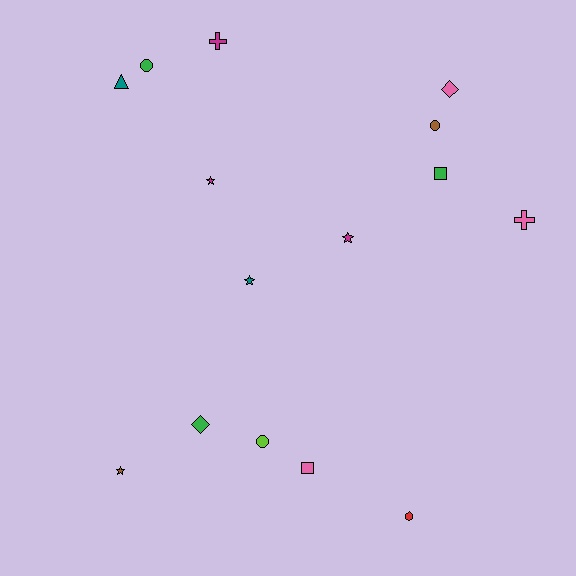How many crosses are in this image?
There are 2 crosses.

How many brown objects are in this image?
There are 2 brown objects.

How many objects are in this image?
There are 15 objects.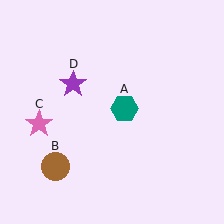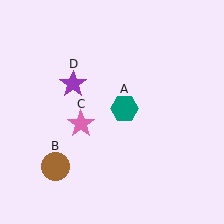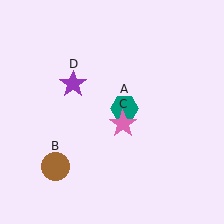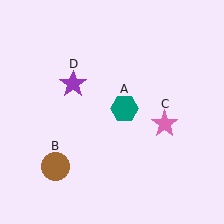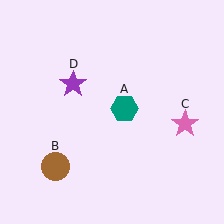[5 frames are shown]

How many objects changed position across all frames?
1 object changed position: pink star (object C).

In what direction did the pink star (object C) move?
The pink star (object C) moved right.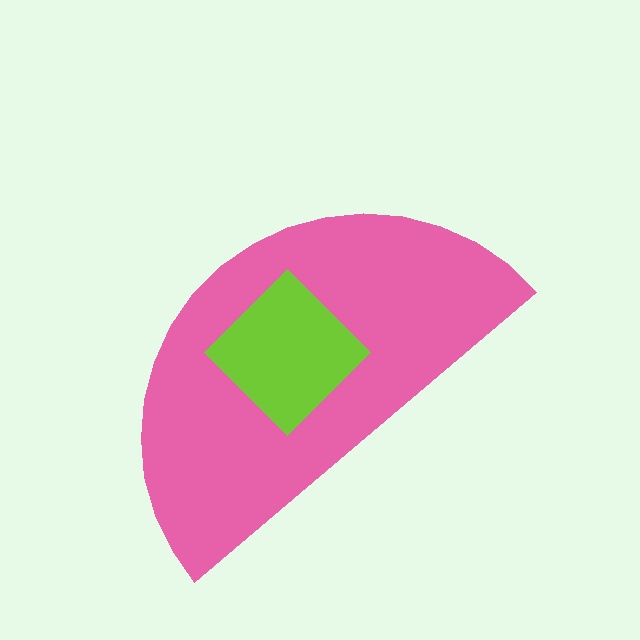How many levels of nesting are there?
2.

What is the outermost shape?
The pink semicircle.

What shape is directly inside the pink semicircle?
The lime diamond.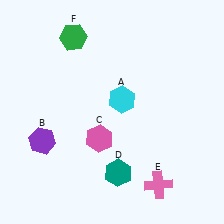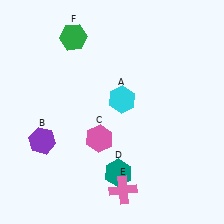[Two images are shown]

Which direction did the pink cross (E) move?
The pink cross (E) moved left.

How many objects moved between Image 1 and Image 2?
1 object moved between the two images.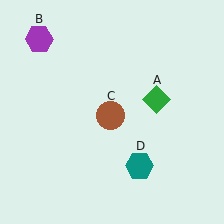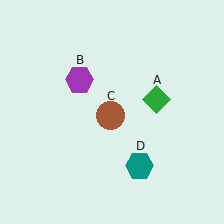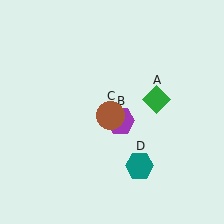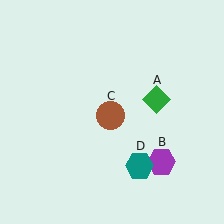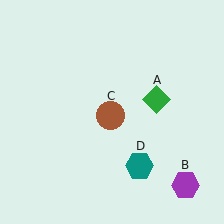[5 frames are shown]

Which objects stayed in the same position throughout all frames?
Green diamond (object A) and brown circle (object C) and teal hexagon (object D) remained stationary.